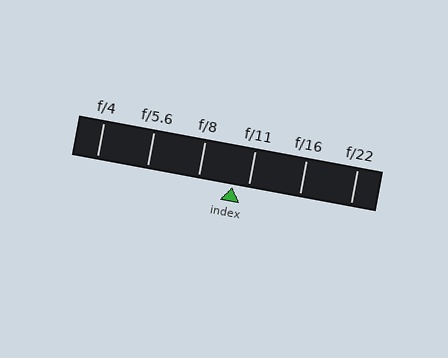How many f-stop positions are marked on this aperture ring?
There are 6 f-stop positions marked.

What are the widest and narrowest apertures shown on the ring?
The widest aperture shown is f/4 and the narrowest is f/22.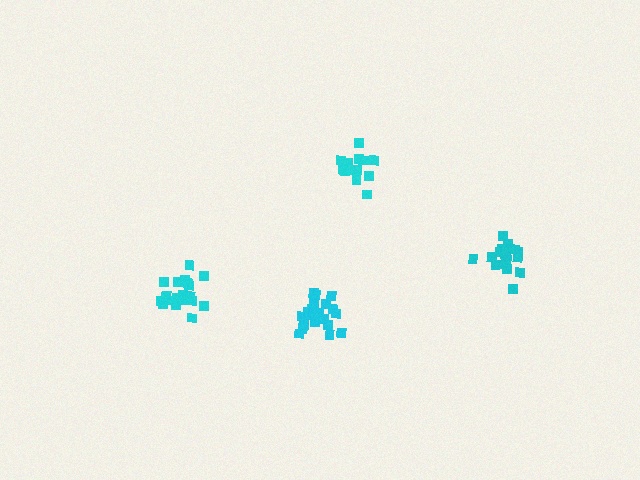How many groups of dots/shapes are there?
There are 4 groups.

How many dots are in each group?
Group 1: 20 dots, Group 2: 14 dots, Group 3: 20 dots, Group 4: 20 dots (74 total).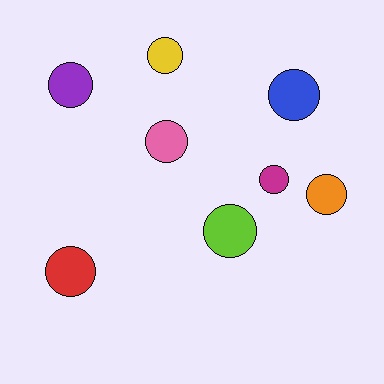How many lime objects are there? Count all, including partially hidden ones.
There is 1 lime object.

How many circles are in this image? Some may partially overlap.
There are 8 circles.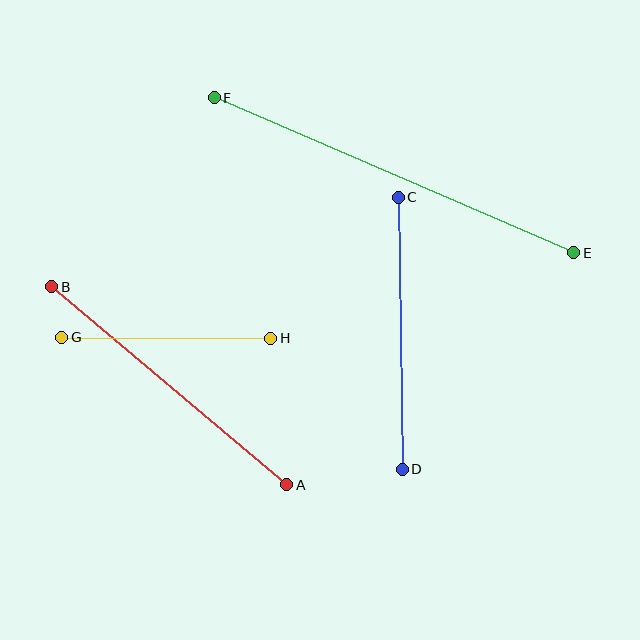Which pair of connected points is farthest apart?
Points E and F are farthest apart.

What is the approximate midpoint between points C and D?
The midpoint is at approximately (400, 333) pixels.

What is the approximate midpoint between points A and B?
The midpoint is at approximately (169, 386) pixels.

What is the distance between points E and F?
The distance is approximately 391 pixels.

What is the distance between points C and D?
The distance is approximately 272 pixels.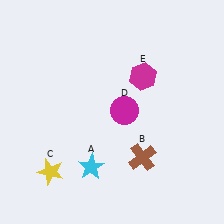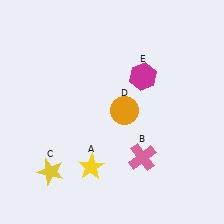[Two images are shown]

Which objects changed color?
A changed from cyan to yellow. B changed from brown to pink. D changed from magenta to orange.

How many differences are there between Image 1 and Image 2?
There are 3 differences between the two images.